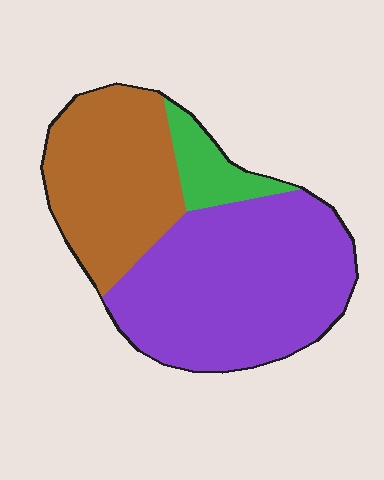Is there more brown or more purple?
Purple.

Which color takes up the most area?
Purple, at roughly 55%.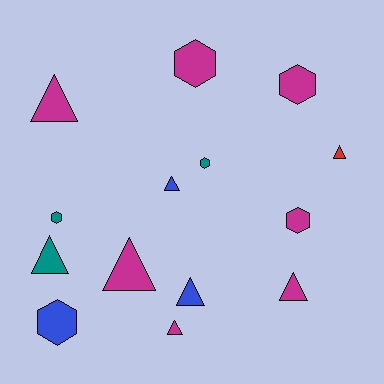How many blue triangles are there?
There are 2 blue triangles.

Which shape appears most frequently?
Triangle, with 8 objects.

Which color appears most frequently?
Magenta, with 7 objects.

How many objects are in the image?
There are 14 objects.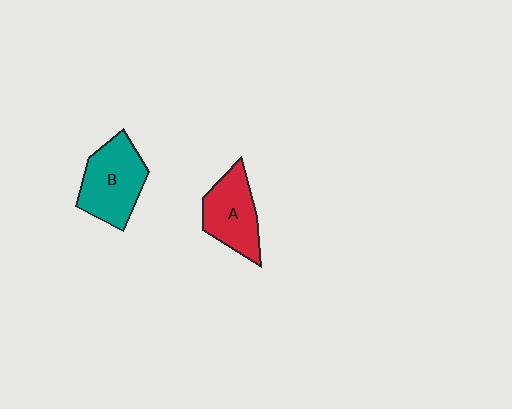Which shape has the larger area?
Shape B (teal).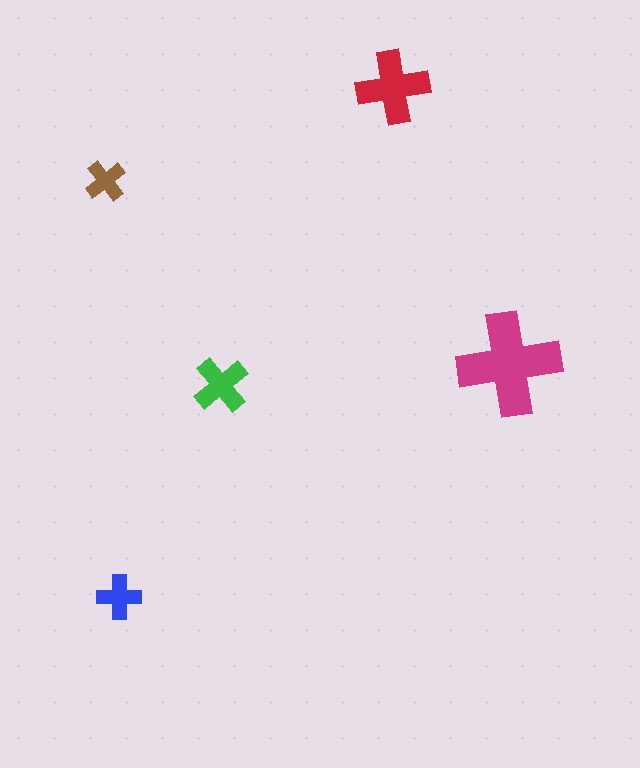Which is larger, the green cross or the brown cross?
The green one.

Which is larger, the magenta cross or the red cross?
The magenta one.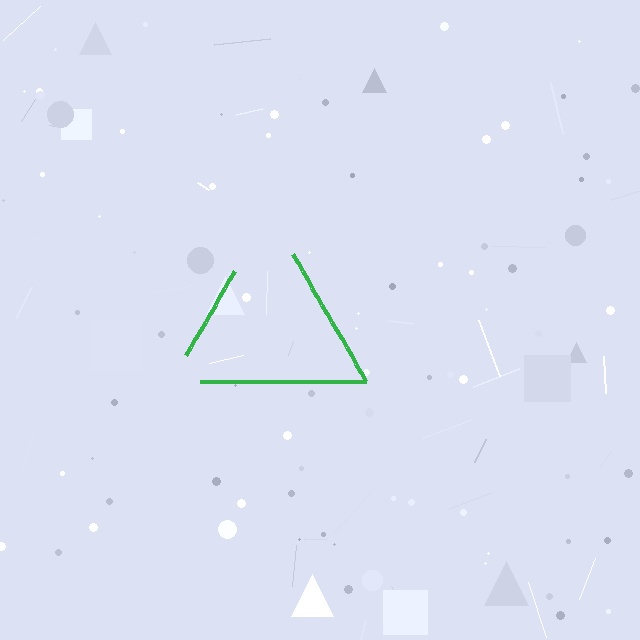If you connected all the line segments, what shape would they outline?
They would outline a triangle.